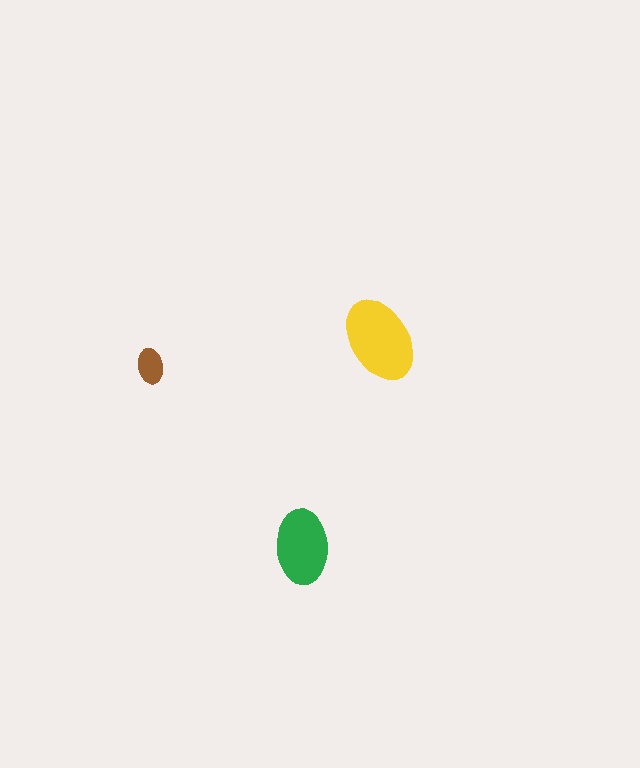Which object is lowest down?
The green ellipse is bottommost.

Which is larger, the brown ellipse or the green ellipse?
The green one.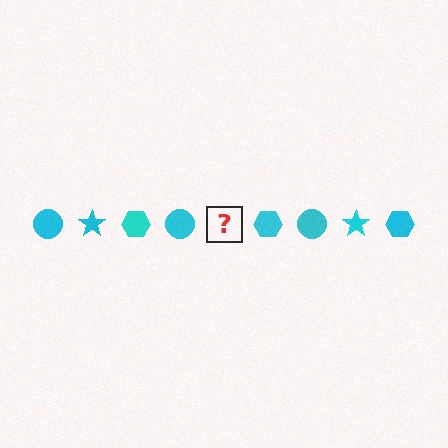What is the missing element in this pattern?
The missing element is a cyan star.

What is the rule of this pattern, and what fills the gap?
The rule is that the pattern cycles through circle, star, hexagon shapes in cyan. The gap should be filled with a cyan star.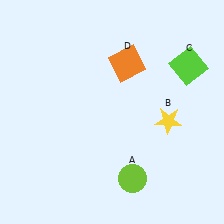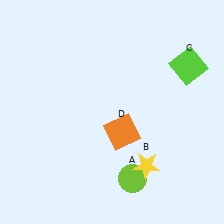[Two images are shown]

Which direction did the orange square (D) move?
The orange square (D) moved down.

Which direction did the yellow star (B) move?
The yellow star (B) moved down.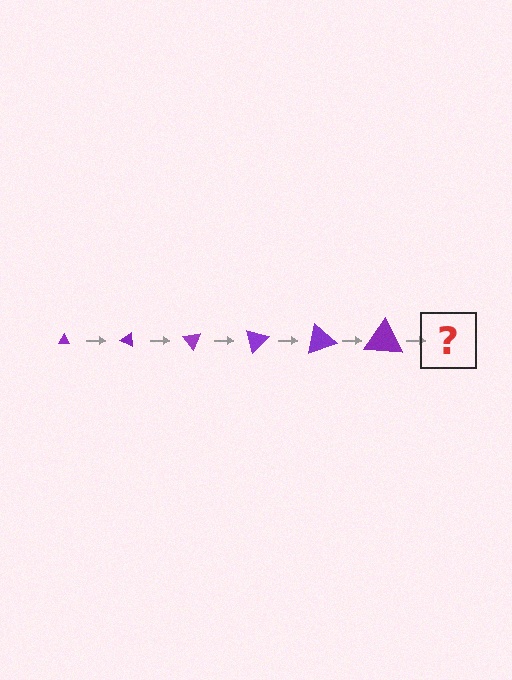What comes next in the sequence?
The next element should be a triangle, larger than the previous one and rotated 150 degrees from the start.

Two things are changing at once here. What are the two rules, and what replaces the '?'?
The two rules are that the triangle grows larger each step and it rotates 25 degrees each step. The '?' should be a triangle, larger than the previous one and rotated 150 degrees from the start.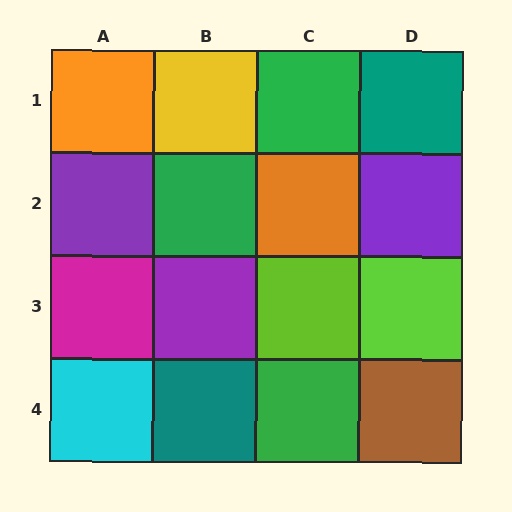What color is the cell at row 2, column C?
Orange.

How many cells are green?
3 cells are green.